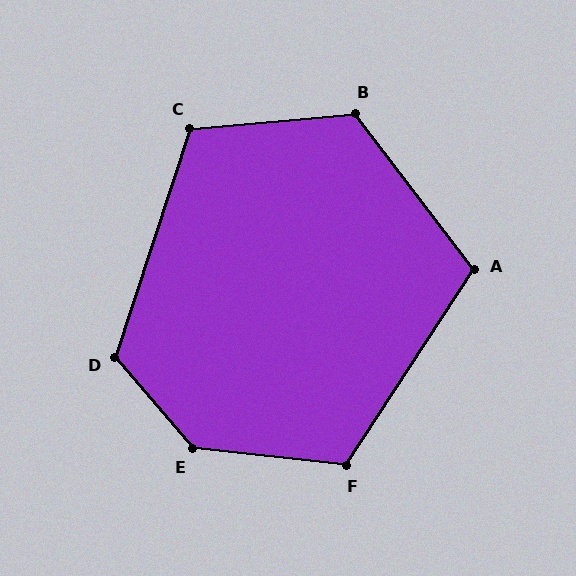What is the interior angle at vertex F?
Approximately 117 degrees (obtuse).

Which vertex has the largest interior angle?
E, at approximately 137 degrees.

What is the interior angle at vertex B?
Approximately 122 degrees (obtuse).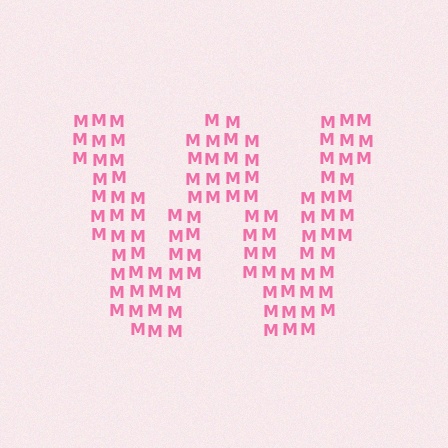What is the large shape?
The large shape is the letter W.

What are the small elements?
The small elements are letter M's.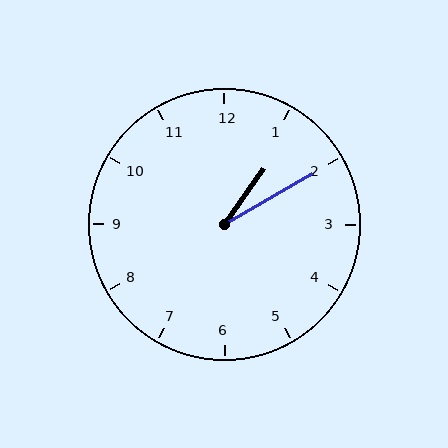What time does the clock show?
1:10.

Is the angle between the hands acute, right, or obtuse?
It is acute.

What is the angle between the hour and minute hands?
Approximately 25 degrees.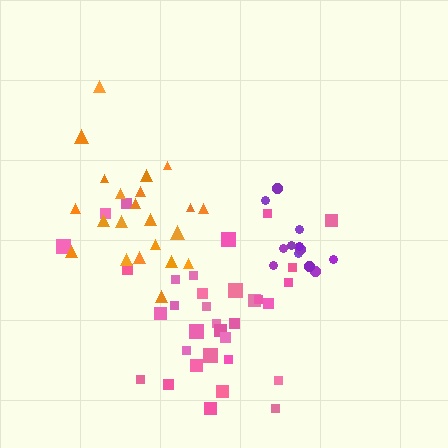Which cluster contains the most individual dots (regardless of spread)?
Pink (34).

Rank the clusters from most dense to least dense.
purple, orange, pink.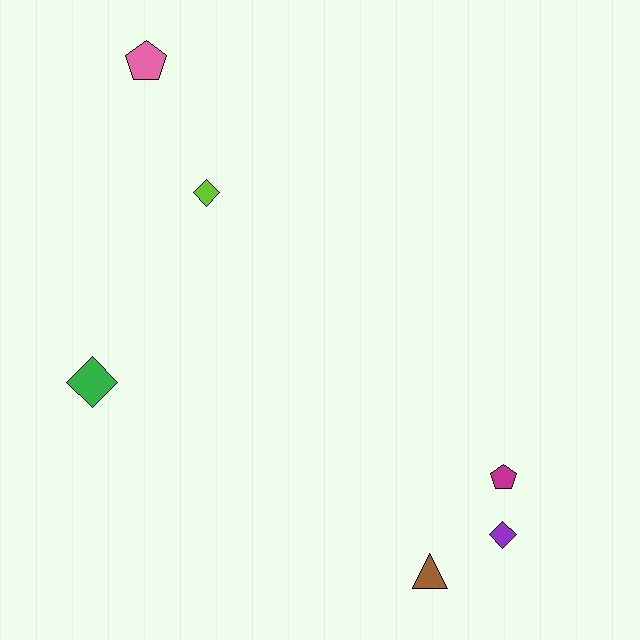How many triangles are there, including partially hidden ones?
There is 1 triangle.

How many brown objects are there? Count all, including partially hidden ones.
There is 1 brown object.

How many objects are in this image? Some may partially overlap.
There are 6 objects.